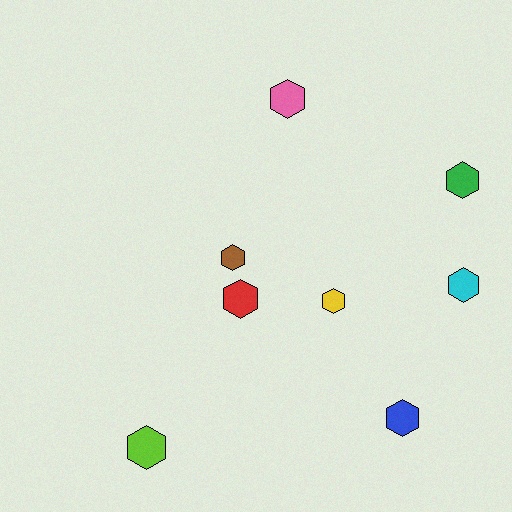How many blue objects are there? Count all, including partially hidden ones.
There is 1 blue object.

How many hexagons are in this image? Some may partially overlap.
There are 8 hexagons.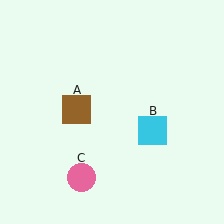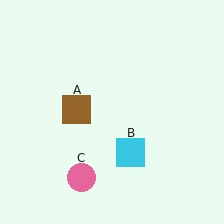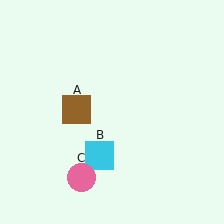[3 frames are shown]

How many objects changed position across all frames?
1 object changed position: cyan square (object B).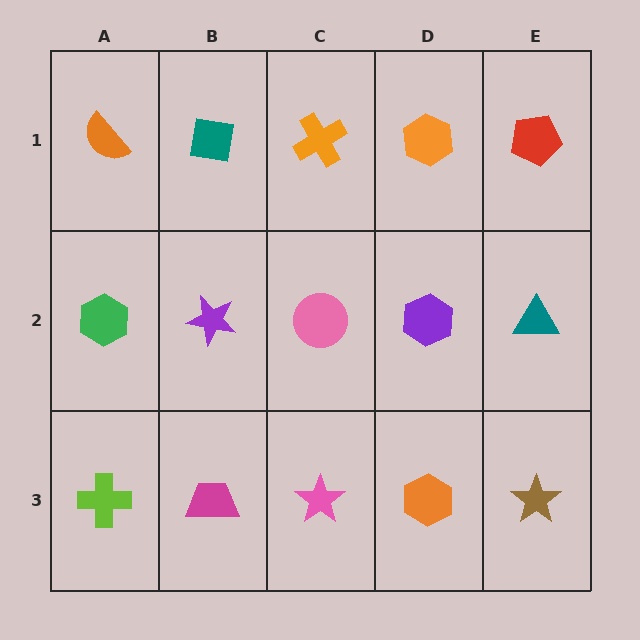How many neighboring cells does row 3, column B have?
3.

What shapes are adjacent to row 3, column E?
A teal triangle (row 2, column E), an orange hexagon (row 3, column D).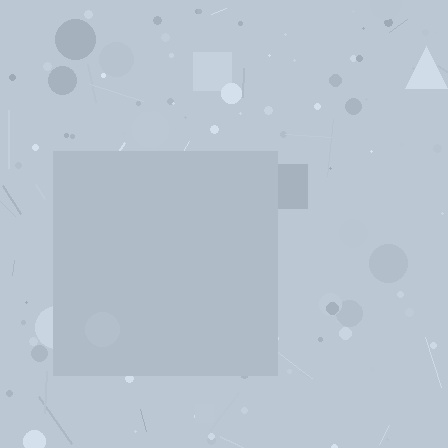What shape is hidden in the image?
A square is hidden in the image.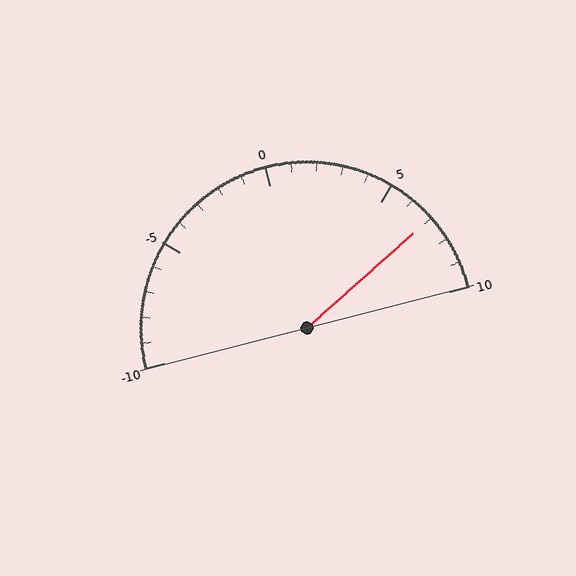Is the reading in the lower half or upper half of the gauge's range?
The reading is in the upper half of the range (-10 to 10).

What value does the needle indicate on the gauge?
The needle indicates approximately 7.